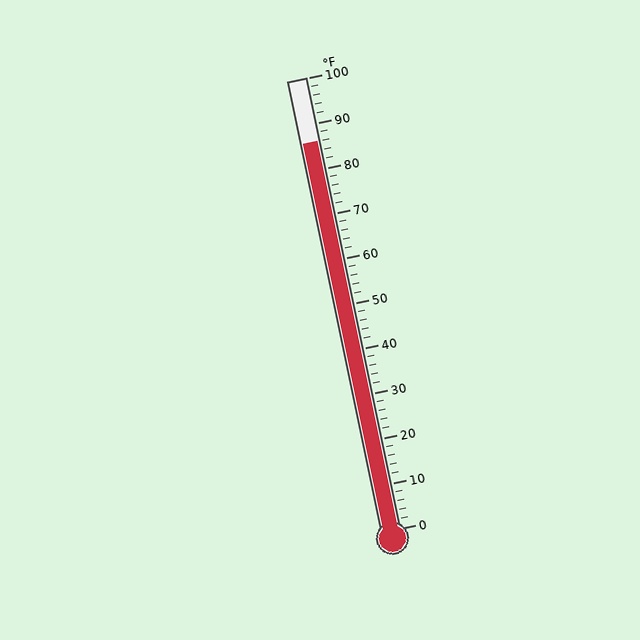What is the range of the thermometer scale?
The thermometer scale ranges from 0°F to 100°F.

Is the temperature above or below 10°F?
The temperature is above 10°F.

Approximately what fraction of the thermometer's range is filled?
The thermometer is filled to approximately 85% of its range.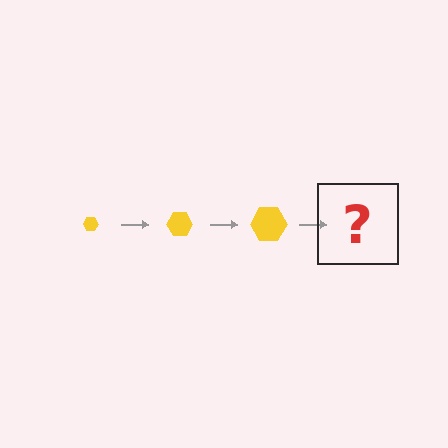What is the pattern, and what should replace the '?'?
The pattern is that the hexagon gets progressively larger each step. The '?' should be a yellow hexagon, larger than the previous one.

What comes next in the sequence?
The next element should be a yellow hexagon, larger than the previous one.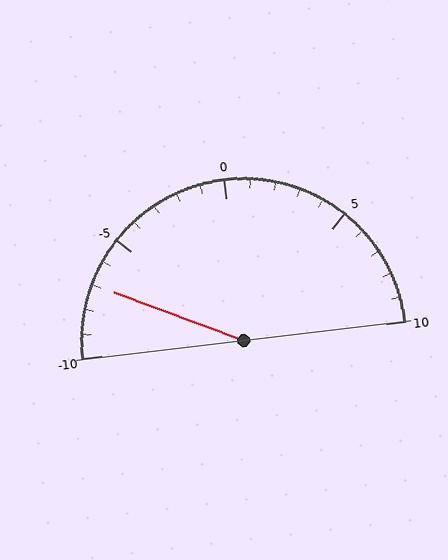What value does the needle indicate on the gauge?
The needle indicates approximately -7.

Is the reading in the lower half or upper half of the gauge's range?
The reading is in the lower half of the range (-10 to 10).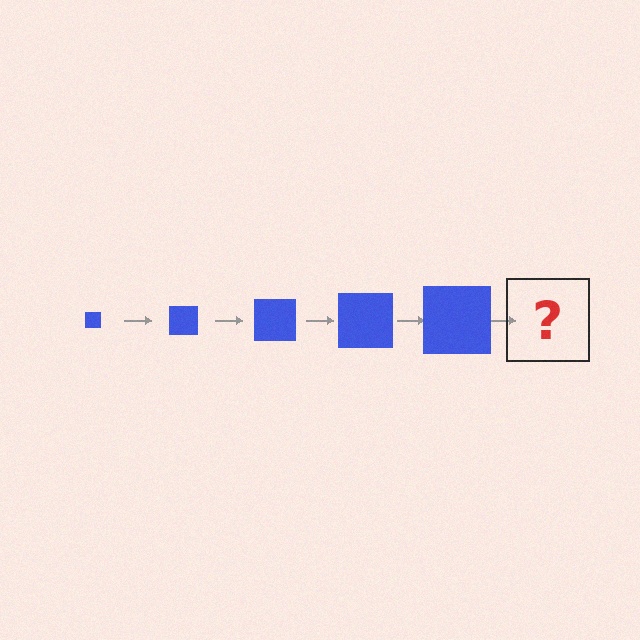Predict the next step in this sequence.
The next step is a blue square, larger than the previous one.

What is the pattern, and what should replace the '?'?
The pattern is that the square gets progressively larger each step. The '?' should be a blue square, larger than the previous one.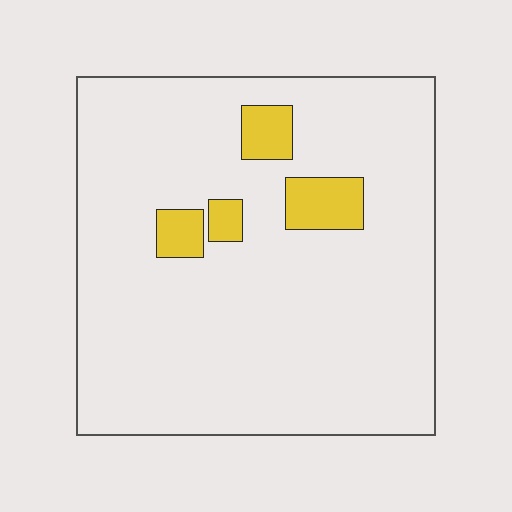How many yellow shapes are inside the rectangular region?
4.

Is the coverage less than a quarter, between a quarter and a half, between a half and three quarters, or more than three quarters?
Less than a quarter.